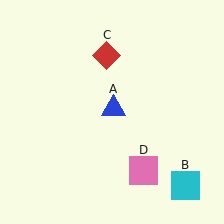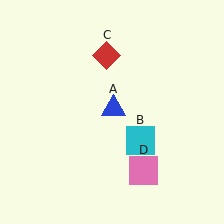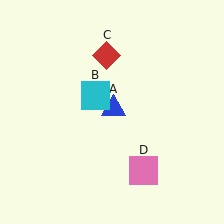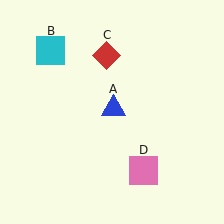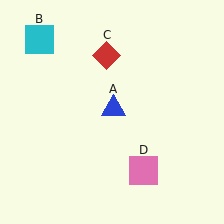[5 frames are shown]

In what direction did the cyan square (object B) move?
The cyan square (object B) moved up and to the left.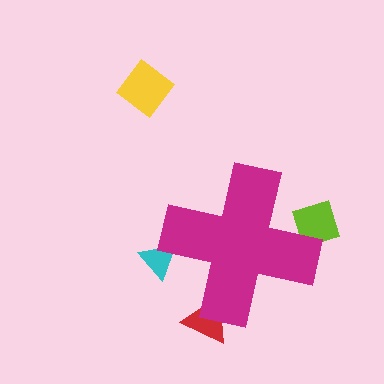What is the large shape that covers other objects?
A magenta cross.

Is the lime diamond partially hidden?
Yes, the lime diamond is partially hidden behind the magenta cross.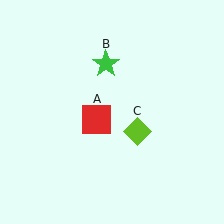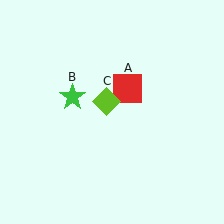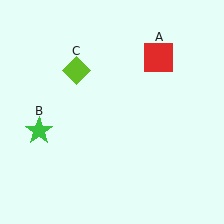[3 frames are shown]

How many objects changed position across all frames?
3 objects changed position: red square (object A), green star (object B), lime diamond (object C).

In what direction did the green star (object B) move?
The green star (object B) moved down and to the left.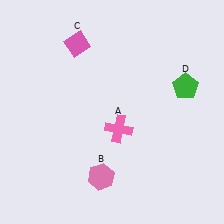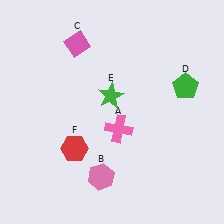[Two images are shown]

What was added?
A green star (E), a red hexagon (F) were added in Image 2.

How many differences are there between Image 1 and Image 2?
There are 2 differences between the two images.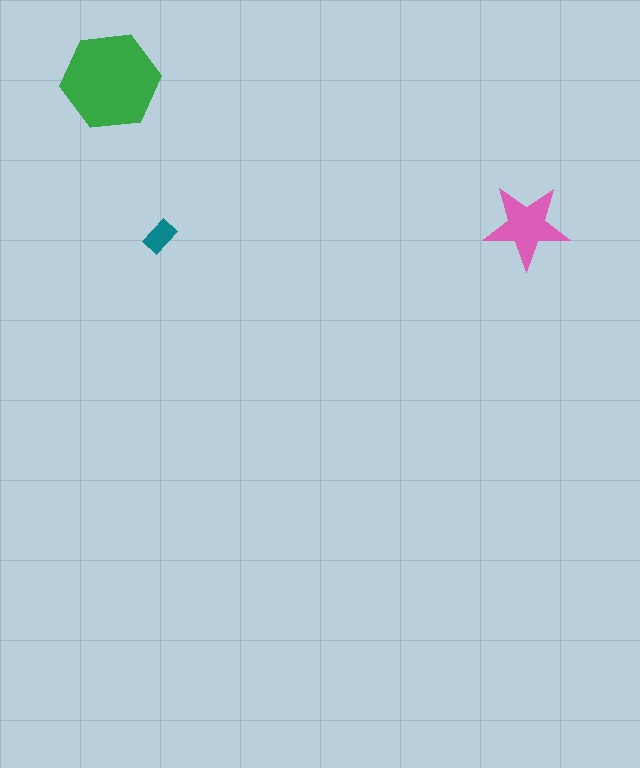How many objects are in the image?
There are 3 objects in the image.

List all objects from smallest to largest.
The teal rectangle, the pink star, the green hexagon.